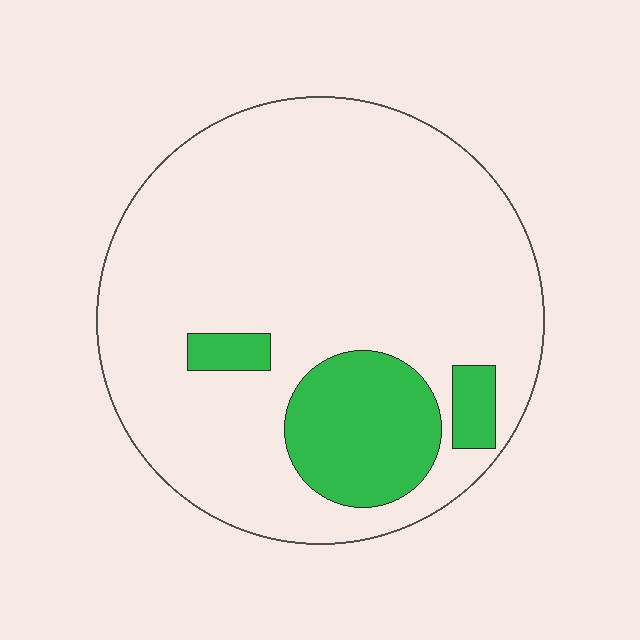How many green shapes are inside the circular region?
3.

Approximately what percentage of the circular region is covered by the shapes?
Approximately 15%.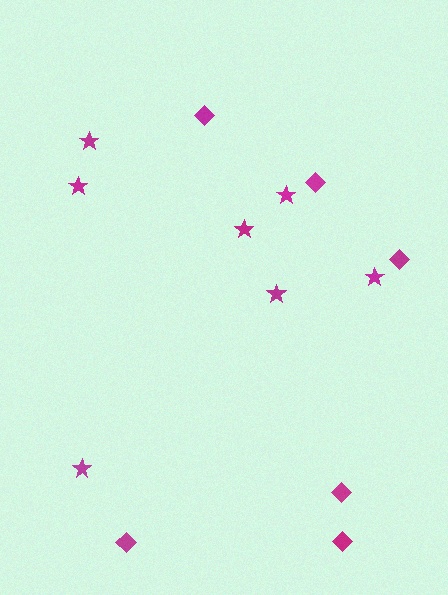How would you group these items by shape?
There are 2 groups: one group of diamonds (6) and one group of stars (7).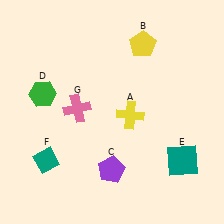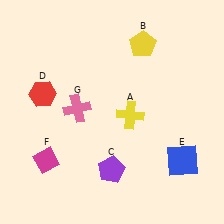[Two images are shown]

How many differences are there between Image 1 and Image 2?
There are 3 differences between the two images.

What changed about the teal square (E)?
In Image 1, E is teal. In Image 2, it changed to blue.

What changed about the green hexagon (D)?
In Image 1, D is green. In Image 2, it changed to red.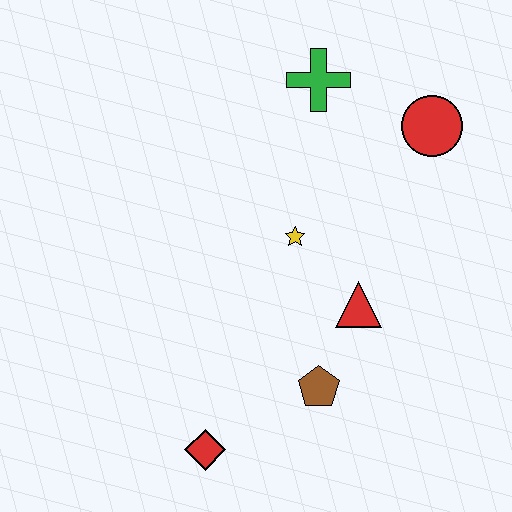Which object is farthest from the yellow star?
The red diamond is farthest from the yellow star.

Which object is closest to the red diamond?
The brown pentagon is closest to the red diamond.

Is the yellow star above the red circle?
No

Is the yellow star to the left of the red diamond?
No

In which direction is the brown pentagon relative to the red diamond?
The brown pentagon is to the right of the red diamond.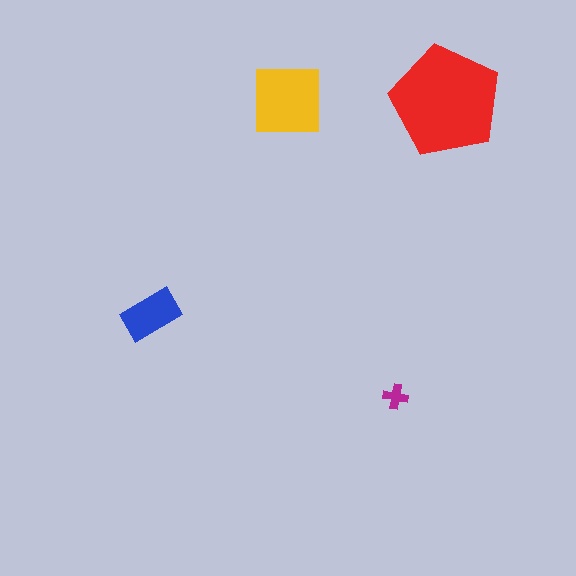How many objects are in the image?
There are 4 objects in the image.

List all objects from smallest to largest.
The magenta cross, the blue rectangle, the yellow square, the red pentagon.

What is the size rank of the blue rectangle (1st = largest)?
3rd.